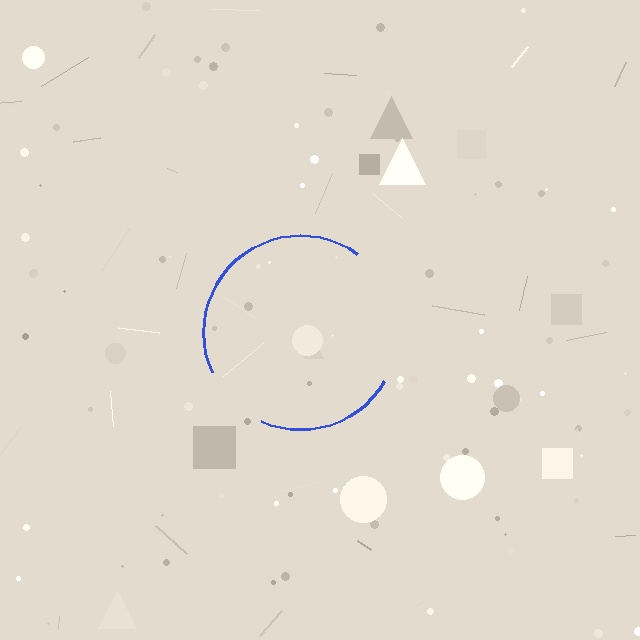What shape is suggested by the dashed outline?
The dashed outline suggests a circle.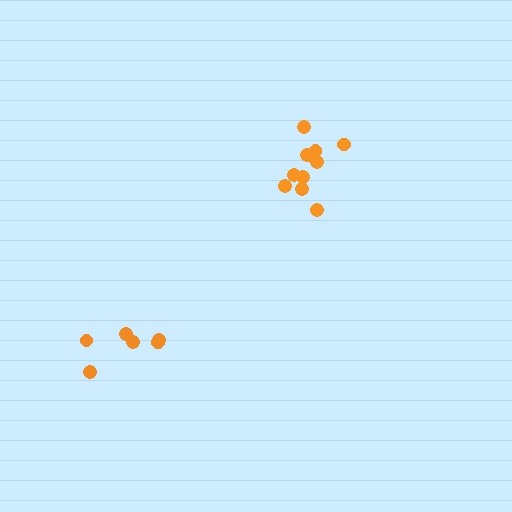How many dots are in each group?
Group 1: 6 dots, Group 2: 11 dots (17 total).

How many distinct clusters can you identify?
There are 2 distinct clusters.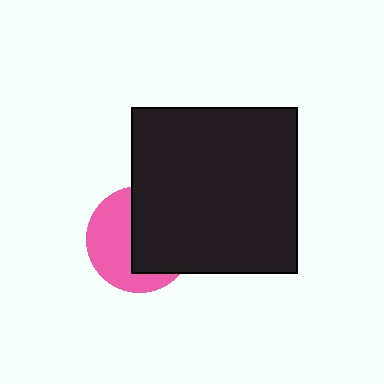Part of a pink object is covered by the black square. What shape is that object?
It is a circle.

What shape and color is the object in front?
The object in front is a black square.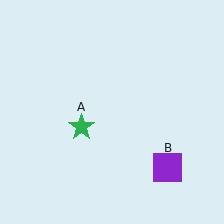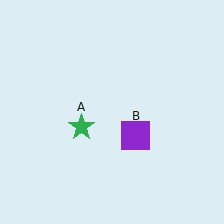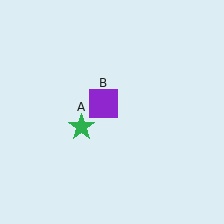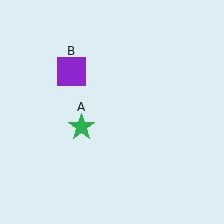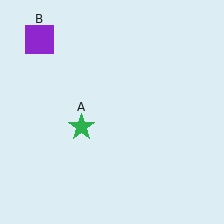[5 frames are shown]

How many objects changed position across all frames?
1 object changed position: purple square (object B).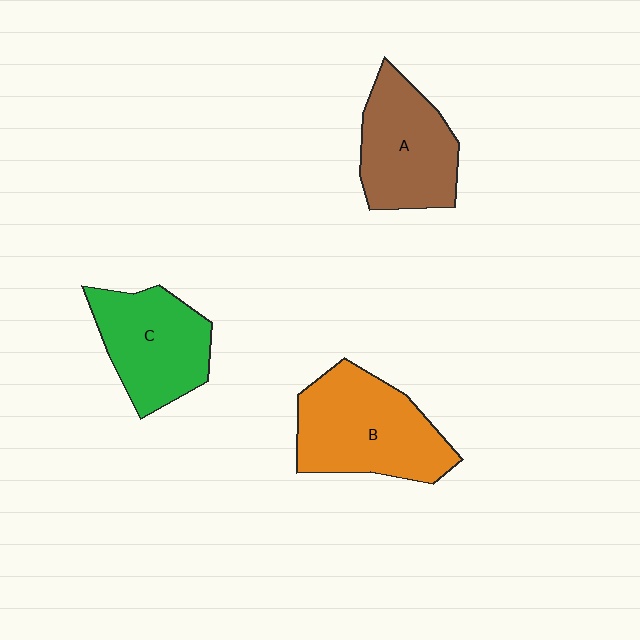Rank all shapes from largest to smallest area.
From largest to smallest: B (orange), A (brown), C (green).